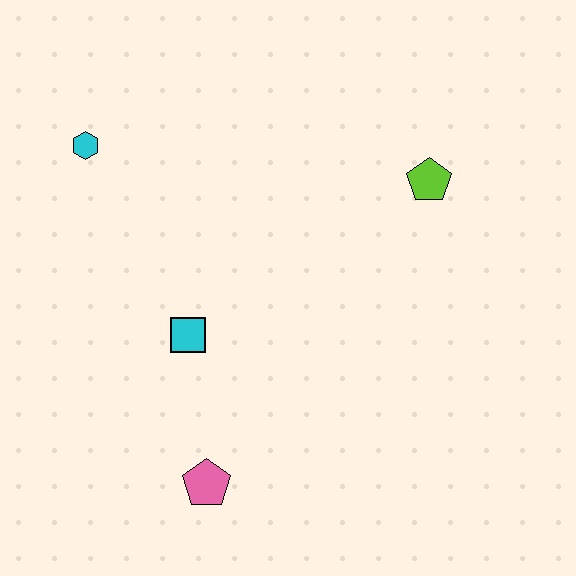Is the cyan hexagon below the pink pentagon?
No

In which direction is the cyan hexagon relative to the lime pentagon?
The cyan hexagon is to the left of the lime pentagon.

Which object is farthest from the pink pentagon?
The lime pentagon is farthest from the pink pentagon.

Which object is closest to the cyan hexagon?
The cyan square is closest to the cyan hexagon.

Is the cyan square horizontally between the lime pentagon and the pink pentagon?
No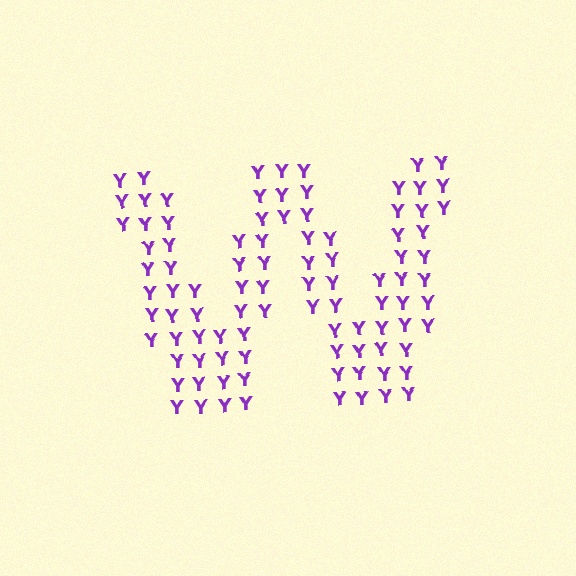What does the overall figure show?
The overall figure shows the letter W.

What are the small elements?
The small elements are letter Y's.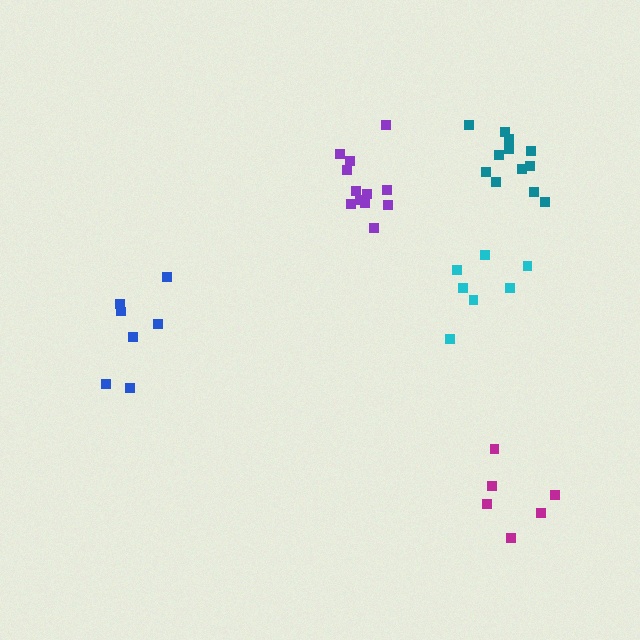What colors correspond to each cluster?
The clusters are colored: cyan, teal, blue, purple, magenta.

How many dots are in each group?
Group 1: 7 dots, Group 2: 12 dots, Group 3: 7 dots, Group 4: 12 dots, Group 5: 6 dots (44 total).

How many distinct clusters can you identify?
There are 5 distinct clusters.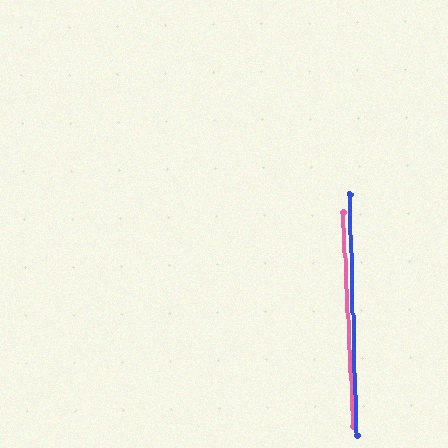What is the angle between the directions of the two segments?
Approximately 1 degree.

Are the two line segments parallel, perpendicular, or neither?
Parallel — their directions differ by only 0.9°.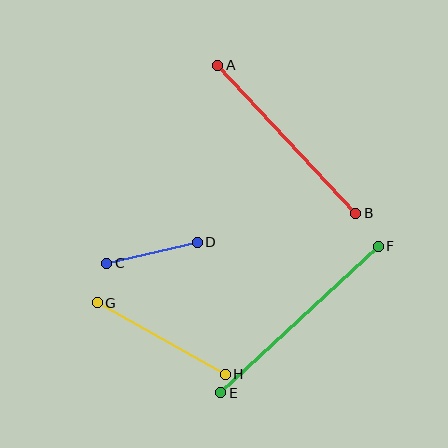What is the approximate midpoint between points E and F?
The midpoint is at approximately (299, 320) pixels.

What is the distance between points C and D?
The distance is approximately 93 pixels.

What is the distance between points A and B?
The distance is approximately 203 pixels.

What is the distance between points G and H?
The distance is approximately 147 pixels.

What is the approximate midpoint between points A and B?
The midpoint is at approximately (287, 139) pixels.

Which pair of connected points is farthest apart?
Points E and F are farthest apart.